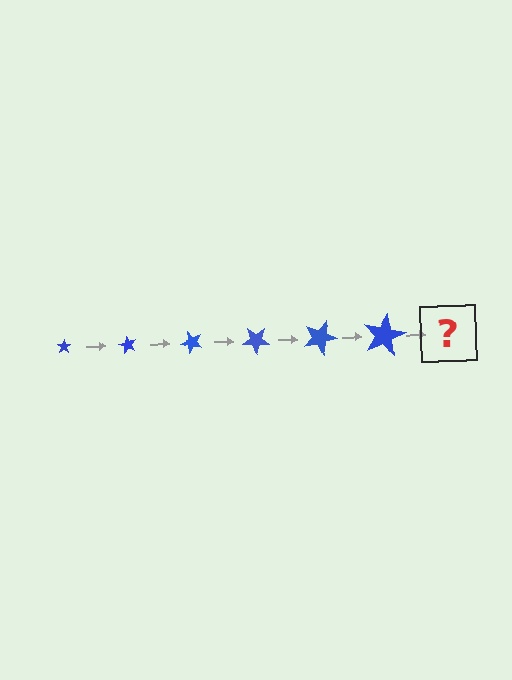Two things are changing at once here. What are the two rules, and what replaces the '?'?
The two rules are that the star grows larger each step and it rotates 60 degrees each step. The '?' should be a star, larger than the previous one and rotated 360 degrees from the start.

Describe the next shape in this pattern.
It should be a star, larger than the previous one and rotated 360 degrees from the start.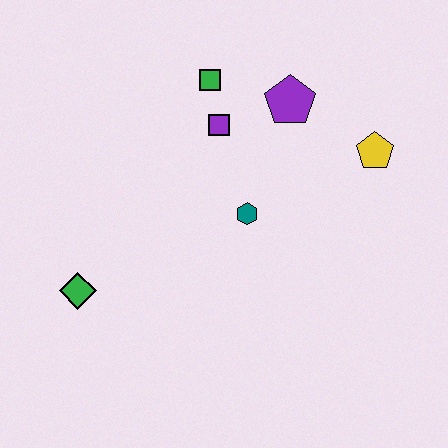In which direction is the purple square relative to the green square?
The purple square is below the green square.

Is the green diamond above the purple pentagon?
No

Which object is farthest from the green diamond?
The yellow pentagon is farthest from the green diamond.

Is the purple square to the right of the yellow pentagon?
No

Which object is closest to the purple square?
The green square is closest to the purple square.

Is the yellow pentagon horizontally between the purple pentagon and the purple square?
No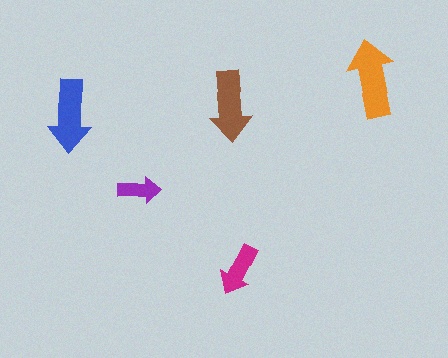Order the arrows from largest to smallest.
the orange one, the blue one, the brown one, the magenta one, the purple one.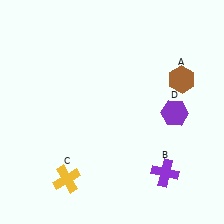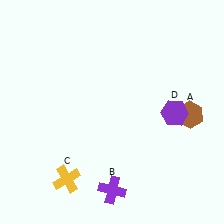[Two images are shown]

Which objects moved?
The objects that moved are: the brown hexagon (A), the purple cross (B).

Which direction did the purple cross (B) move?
The purple cross (B) moved left.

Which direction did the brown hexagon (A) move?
The brown hexagon (A) moved down.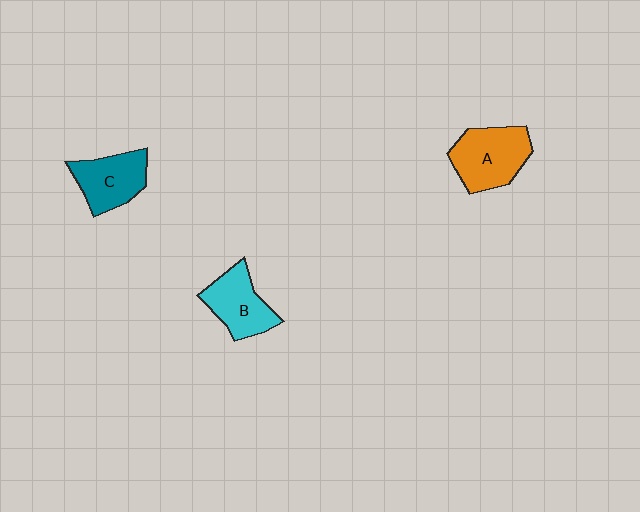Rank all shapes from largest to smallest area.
From largest to smallest: A (orange), C (teal), B (cyan).